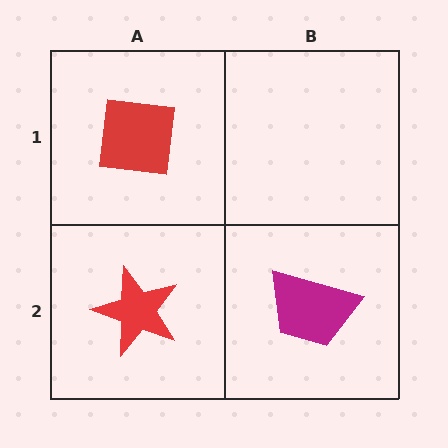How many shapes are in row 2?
2 shapes.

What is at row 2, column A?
A red star.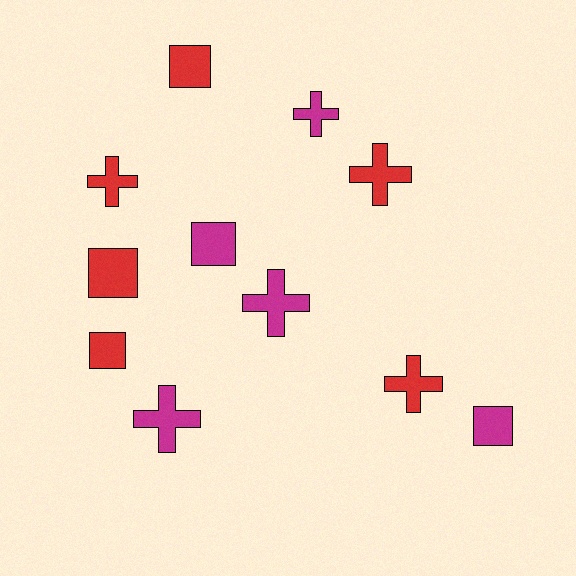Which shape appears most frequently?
Cross, with 6 objects.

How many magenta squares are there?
There are 2 magenta squares.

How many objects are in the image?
There are 11 objects.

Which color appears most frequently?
Red, with 6 objects.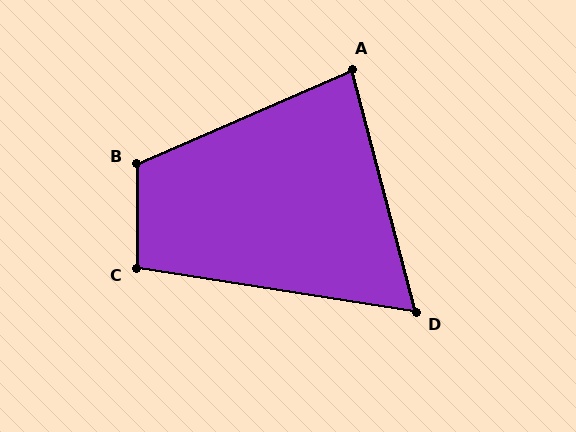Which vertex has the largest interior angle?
B, at approximately 114 degrees.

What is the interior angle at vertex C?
Approximately 99 degrees (obtuse).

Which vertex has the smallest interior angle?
D, at approximately 66 degrees.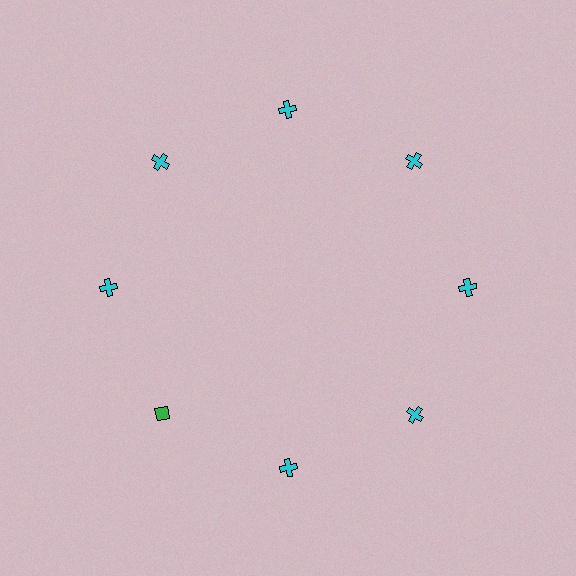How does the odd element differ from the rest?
It differs in both color (green instead of cyan) and shape (diamond instead of cross).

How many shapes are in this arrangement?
There are 8 shapes arranged in a ring pattern.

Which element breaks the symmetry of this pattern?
The green diamond at roughly the 8 o'clock position breaks the symmetry. All other shapes are cyan crosses.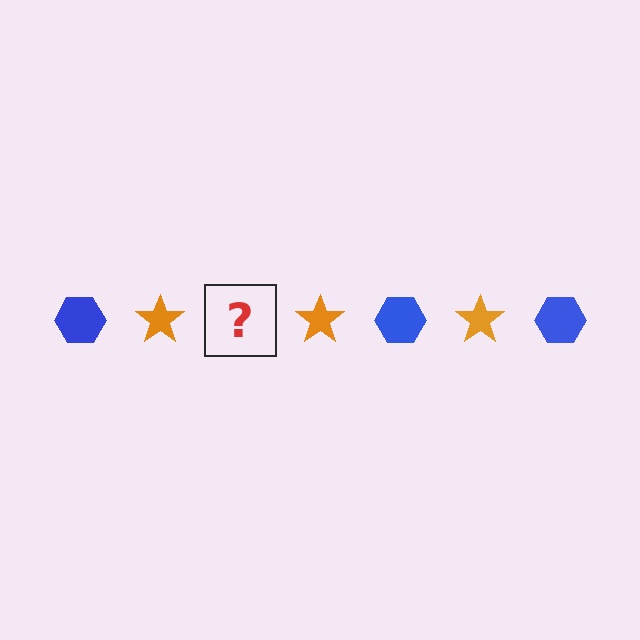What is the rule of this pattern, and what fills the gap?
The rule is that the pattern alternates between blue hexagon and orange star. The gap should be filled with a blue hexagon.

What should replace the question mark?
The question mark should be replaced with a blue hexagon.